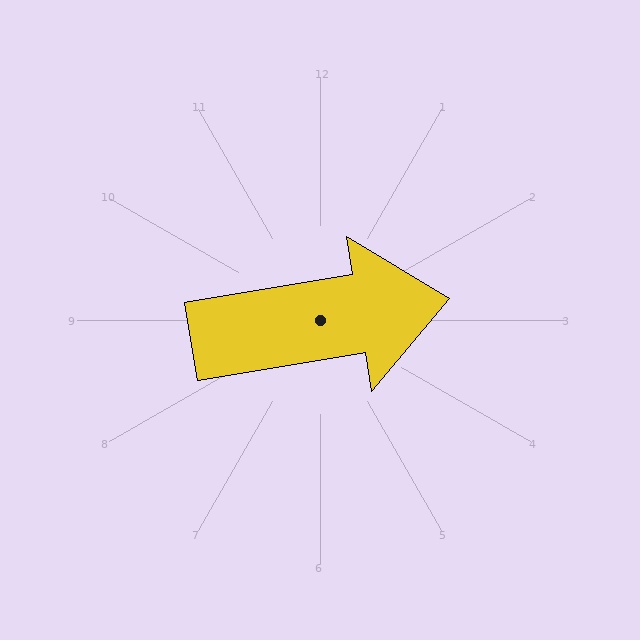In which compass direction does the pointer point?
East.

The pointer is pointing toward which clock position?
Roughly 3 o'clock.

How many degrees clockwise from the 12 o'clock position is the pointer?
Approximately 81 degrees.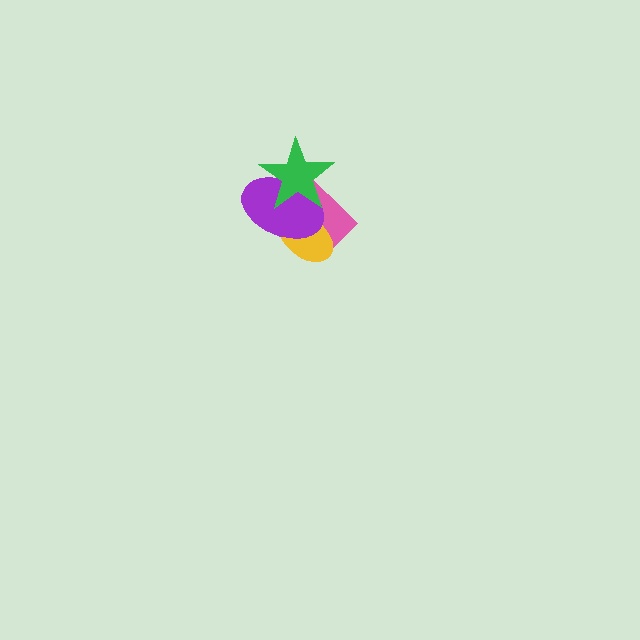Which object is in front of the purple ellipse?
The green star is in front of the purple ellipse.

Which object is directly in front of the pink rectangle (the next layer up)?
The yellow ellipse is directly in front of the pink rectangle.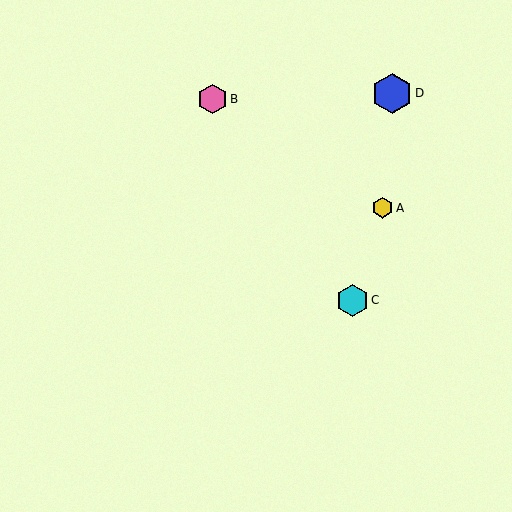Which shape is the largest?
The blue hexagon (labeled D) is the largest.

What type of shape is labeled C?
Shape C is a cyan hexagon.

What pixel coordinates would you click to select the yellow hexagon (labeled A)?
Click at (383, 208) to select the yellow hexagon A.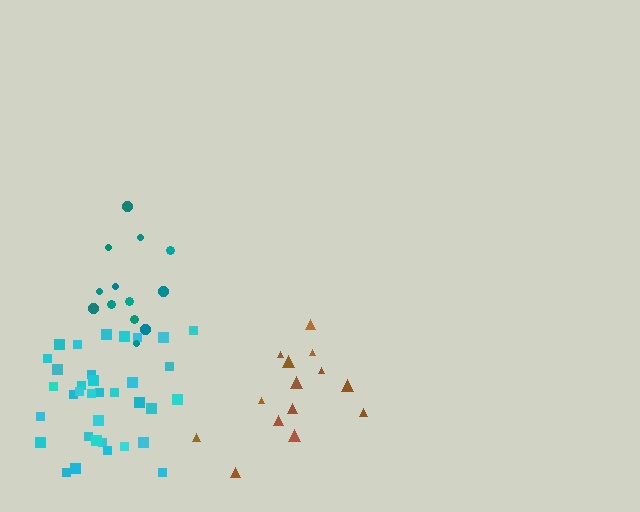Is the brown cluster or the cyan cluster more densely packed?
Cyan.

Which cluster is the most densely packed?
Cyan.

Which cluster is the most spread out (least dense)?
Brown.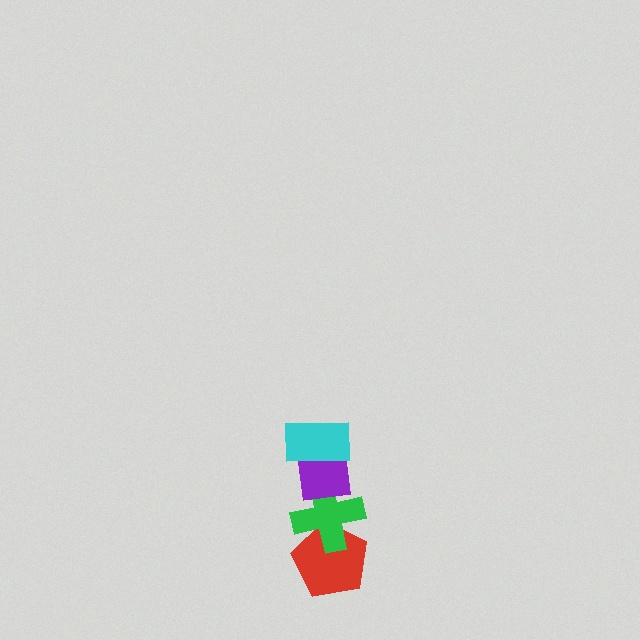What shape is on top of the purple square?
The cyan rectangle is on top of the purple square.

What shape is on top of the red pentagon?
The green cross is on top of the red pentagon.